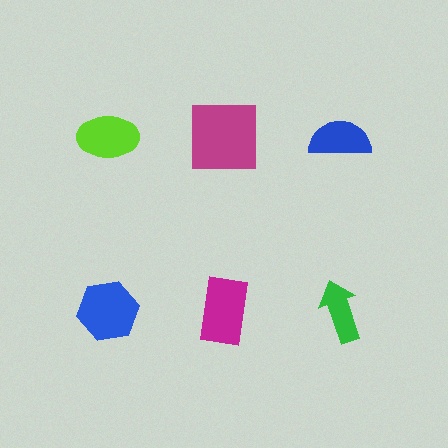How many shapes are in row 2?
3 shapes.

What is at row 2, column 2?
A magenta rectangle.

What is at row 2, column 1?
A blue hexagon.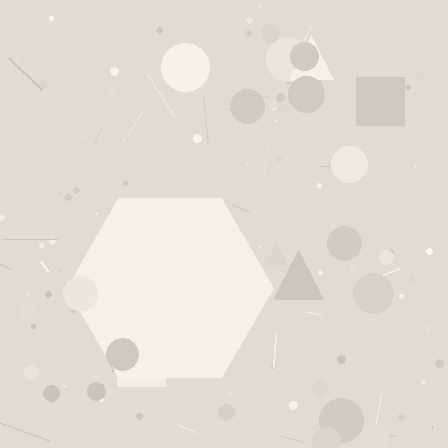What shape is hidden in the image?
A hexagon is hidden in the image.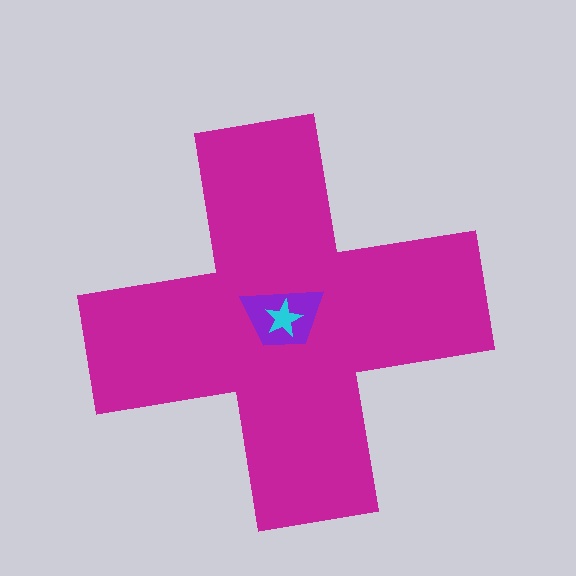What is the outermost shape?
The magenta cross.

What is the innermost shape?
The cyan star.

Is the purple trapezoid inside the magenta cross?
Yes.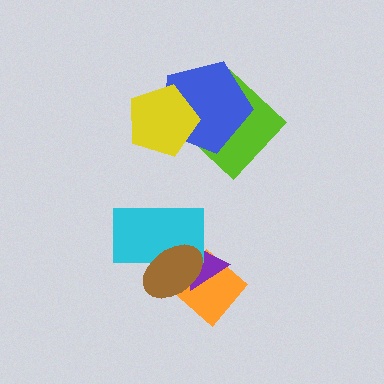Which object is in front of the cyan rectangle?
The brown ellipse is in front of the cyan rectangle.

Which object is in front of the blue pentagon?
The yellow pentagon is in front of the blue pentagon.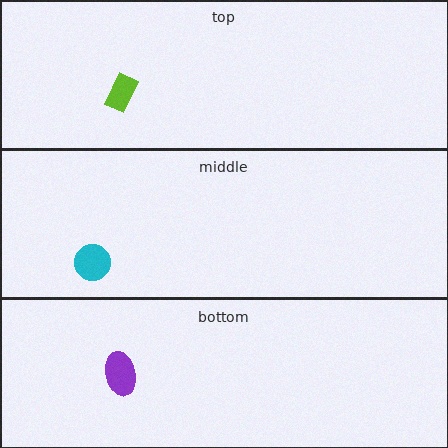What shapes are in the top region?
The lime rectangle.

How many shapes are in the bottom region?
1.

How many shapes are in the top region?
1.